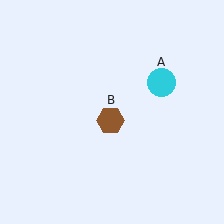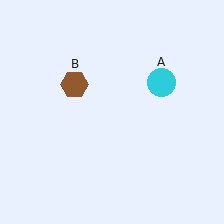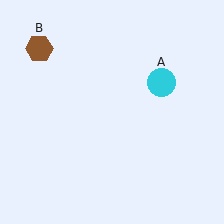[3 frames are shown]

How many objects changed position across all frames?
1 object changed position: brown hexagon (object B).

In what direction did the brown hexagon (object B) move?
The brown hexagon (object B) moved up and to the left.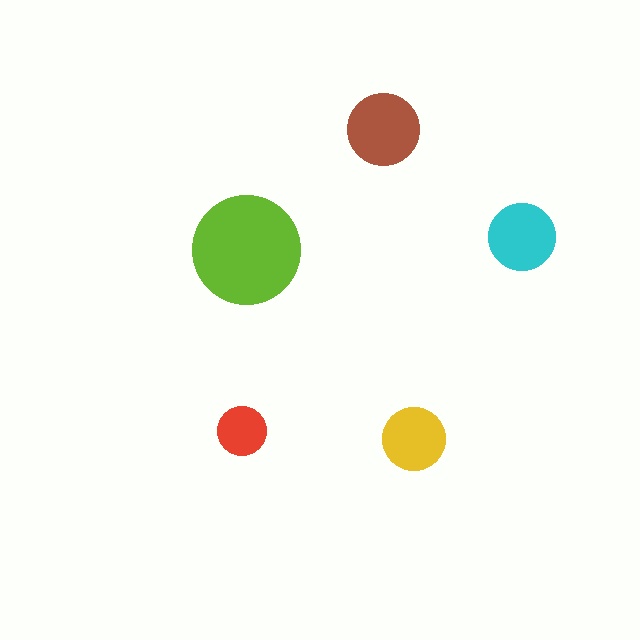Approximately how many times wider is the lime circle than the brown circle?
About 1.5 times wider.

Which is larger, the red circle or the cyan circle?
The cyan one.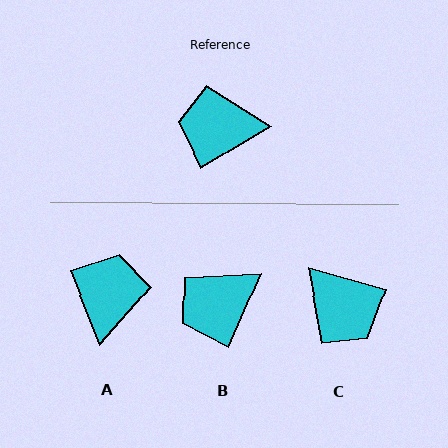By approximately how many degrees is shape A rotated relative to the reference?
Approximately 99 degrees clockwise.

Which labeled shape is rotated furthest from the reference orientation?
C, about 133 degrees away.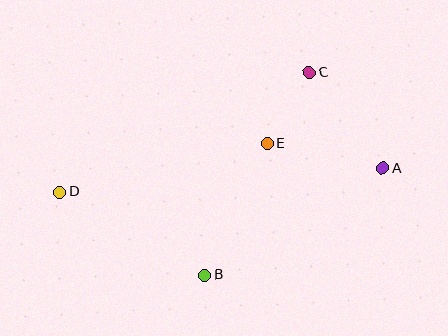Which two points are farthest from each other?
Points A and D are farthest from each other.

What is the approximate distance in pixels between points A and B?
The distance between A and B is approximately 208 pixels.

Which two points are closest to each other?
Points C and E are closest to each other.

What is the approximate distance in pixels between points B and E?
The distance between B and E is approximately 145 pixels.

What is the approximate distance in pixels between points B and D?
The distance between B and D is approximately 167 pixels.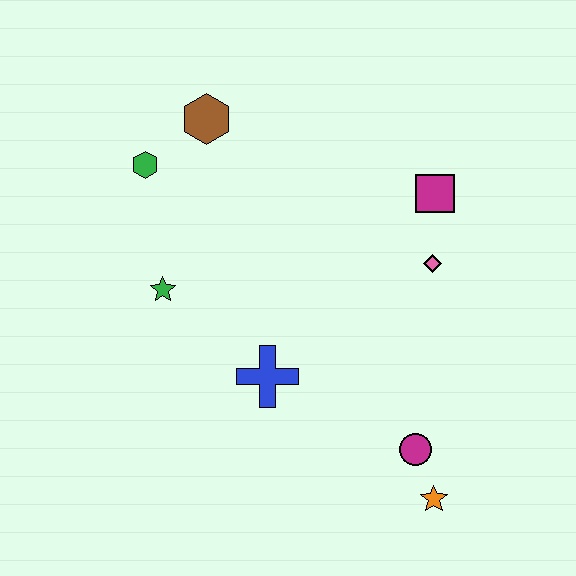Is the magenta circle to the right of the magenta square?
No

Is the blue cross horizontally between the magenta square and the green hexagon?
Yes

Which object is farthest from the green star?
The orange star is farthest from the green star.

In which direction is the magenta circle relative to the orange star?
The magenta circle is above the orange star.